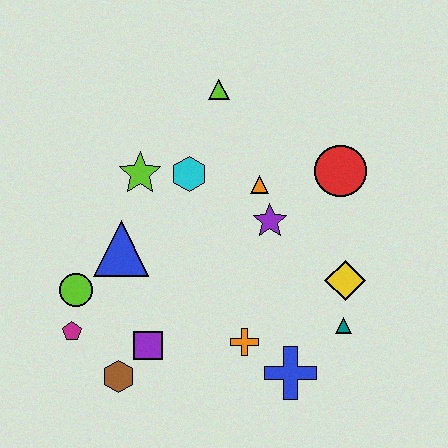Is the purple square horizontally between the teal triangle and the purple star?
No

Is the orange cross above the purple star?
No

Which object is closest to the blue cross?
The orange cross is closest to the blue cross.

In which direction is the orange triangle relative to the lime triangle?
The orange triangle is below the lime triangle.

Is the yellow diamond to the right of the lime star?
Yes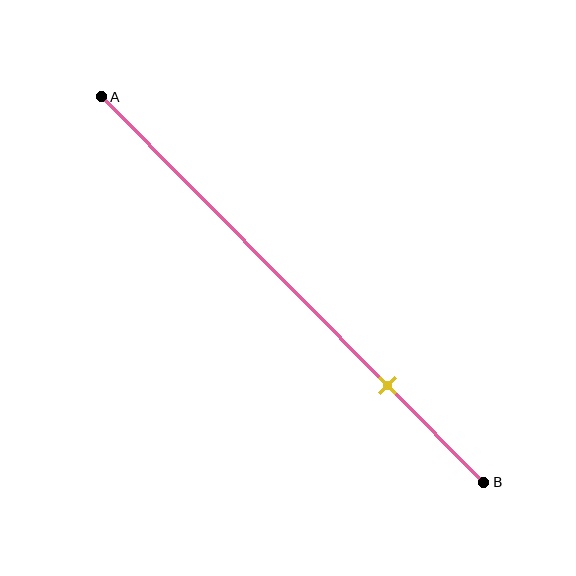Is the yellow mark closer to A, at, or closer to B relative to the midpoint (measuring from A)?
The yellow mark is closer to point B than the midpoint of segment AB.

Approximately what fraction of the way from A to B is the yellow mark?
The yellow mark is approximately 75% of the way from A to B.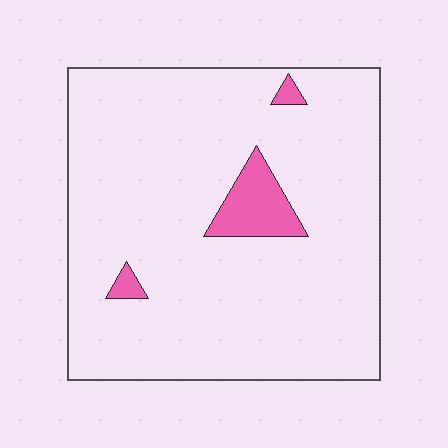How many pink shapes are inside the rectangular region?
3.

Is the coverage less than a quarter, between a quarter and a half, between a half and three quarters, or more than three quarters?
Less than a quarter.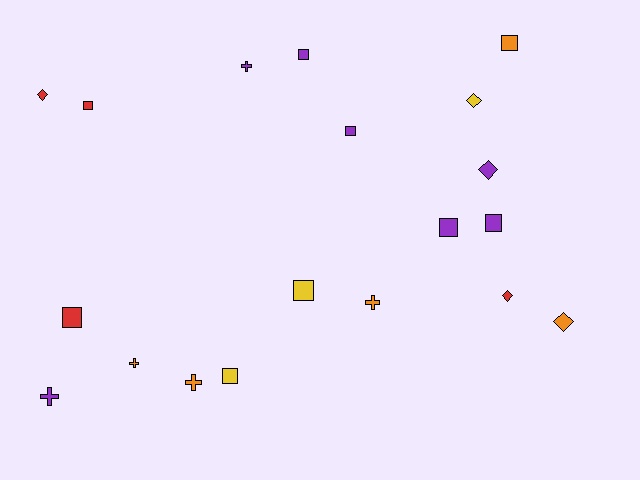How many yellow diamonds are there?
There is 1 yellow diamond.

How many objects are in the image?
There are 19 objects.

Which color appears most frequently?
Purple, with 7 objects.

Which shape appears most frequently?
Square, with 9 objects.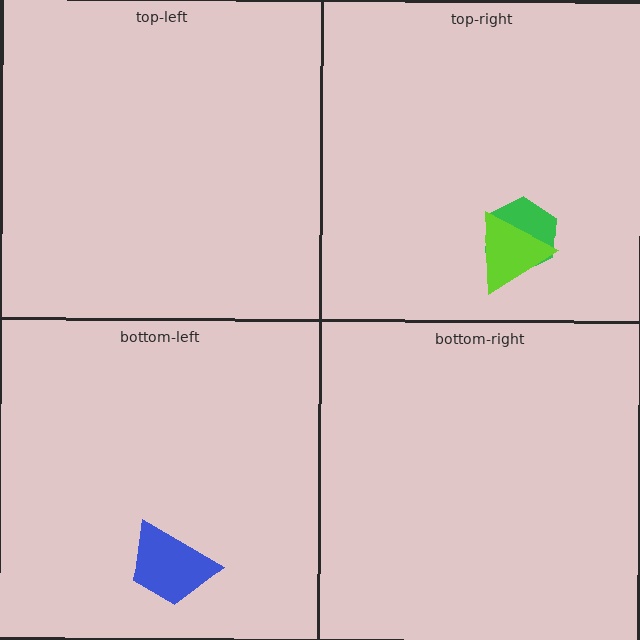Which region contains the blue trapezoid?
The bottom-left region.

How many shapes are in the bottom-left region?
1.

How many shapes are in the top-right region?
2.